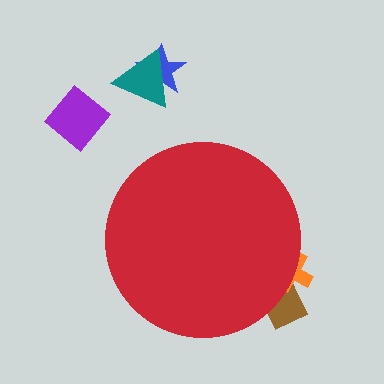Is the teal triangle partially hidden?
No, the teal triangle is fully visible.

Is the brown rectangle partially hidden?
Yes, the brown rectangle is partially hidden behind the red circle.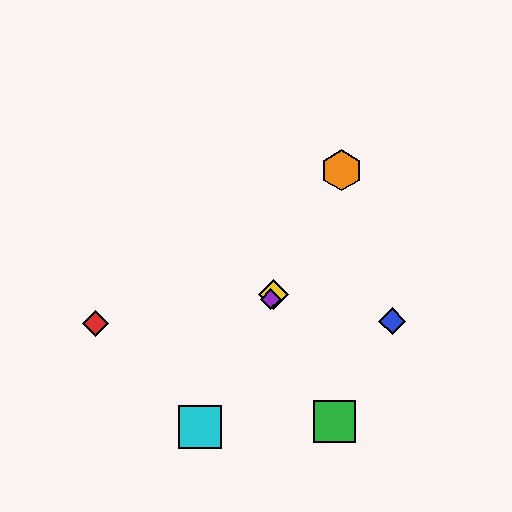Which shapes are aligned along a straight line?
The yellow diamond, the purple diamond, the orange hexagon, the cyan square are aligned along a straight line.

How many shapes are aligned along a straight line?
4 shapes (the yellow diamond, the purple diamond, the orange hexagon, the cyan square) are aligned along a straight line.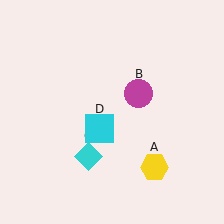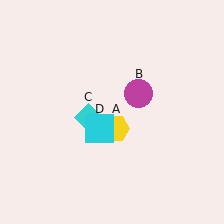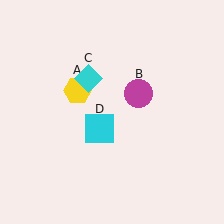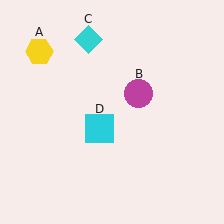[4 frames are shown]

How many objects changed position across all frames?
2 objects changed position: yellow hexagon (object A), cyan diamond (object C).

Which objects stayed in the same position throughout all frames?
Magenta circle (object B) and cyan square (object D) remained stationary.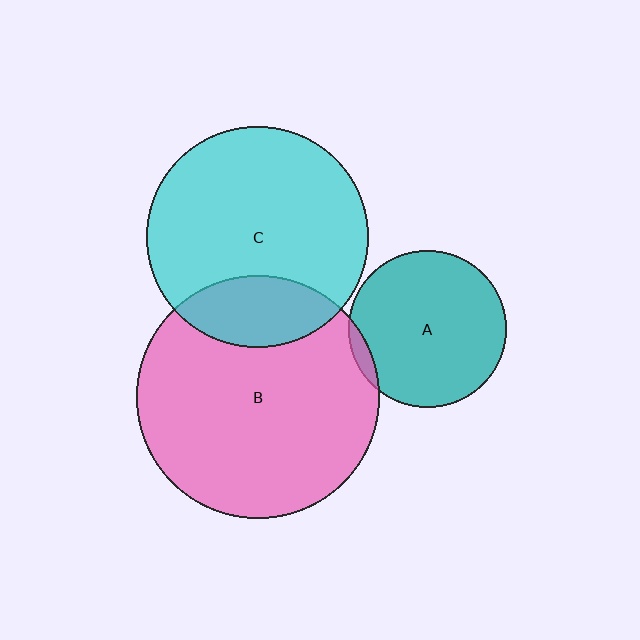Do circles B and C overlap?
Yes.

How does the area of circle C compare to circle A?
Approximately 2.0 times.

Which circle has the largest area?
Circle B (pink).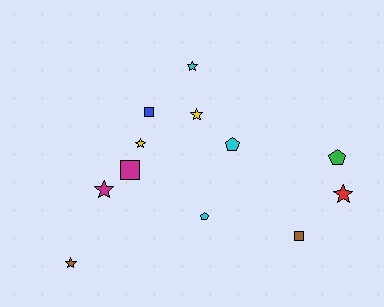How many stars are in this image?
There are 6 stars.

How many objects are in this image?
There are 12 objects.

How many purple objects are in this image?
There are no purple objects.